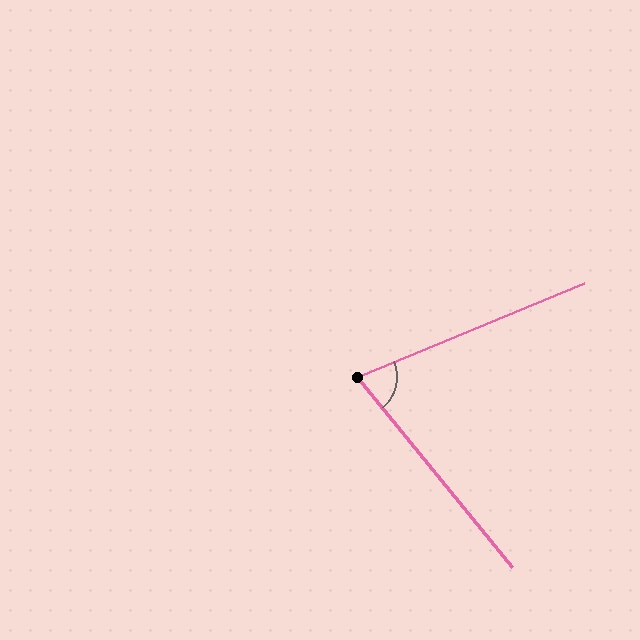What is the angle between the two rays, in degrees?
Approximately 73 degrees.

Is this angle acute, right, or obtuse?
It is acute.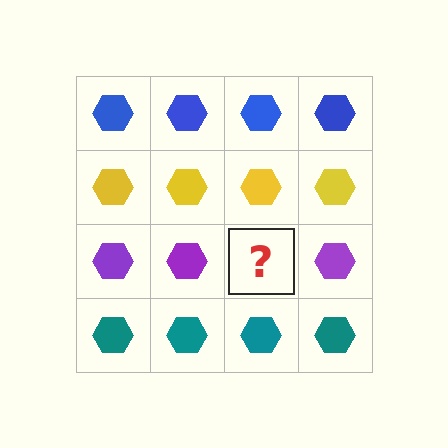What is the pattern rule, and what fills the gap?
The rule is that each row has a consistent color. The gap should be filled with a purple hexagon.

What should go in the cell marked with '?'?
The missing cell should contain a purple hexagon.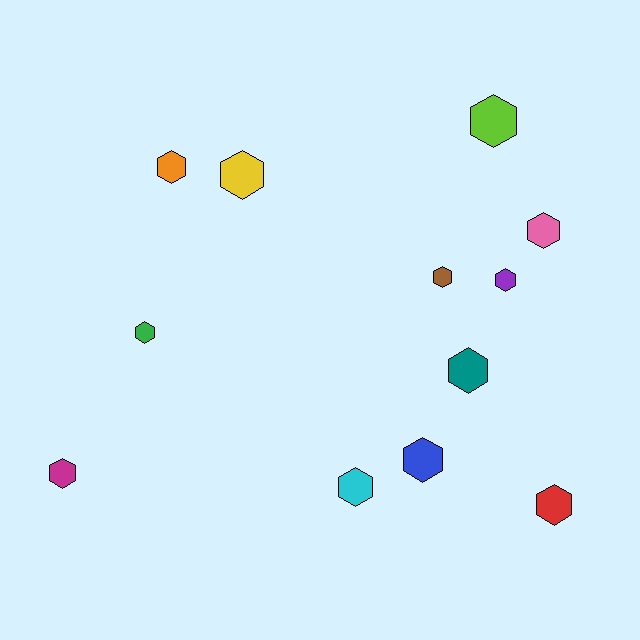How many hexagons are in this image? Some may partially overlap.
There are 12 hexagons.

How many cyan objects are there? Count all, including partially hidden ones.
There is 1 cyan object.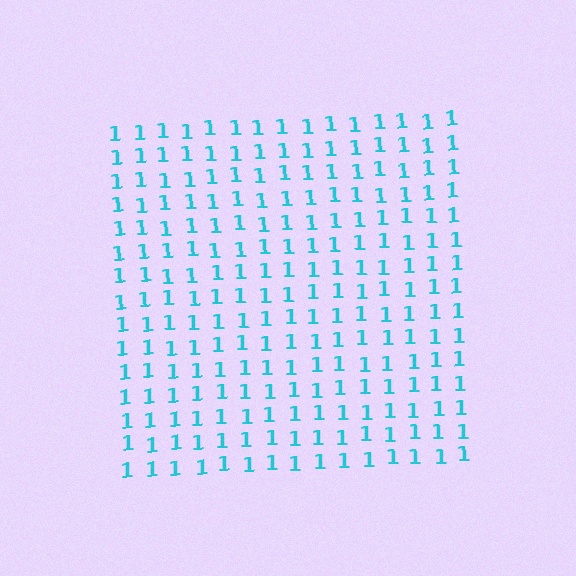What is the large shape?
The large shape is a square.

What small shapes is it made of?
It is made of small digit 1's.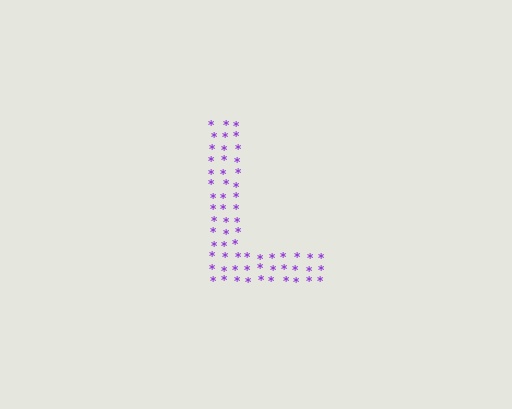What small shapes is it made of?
It is made of small asterisks.